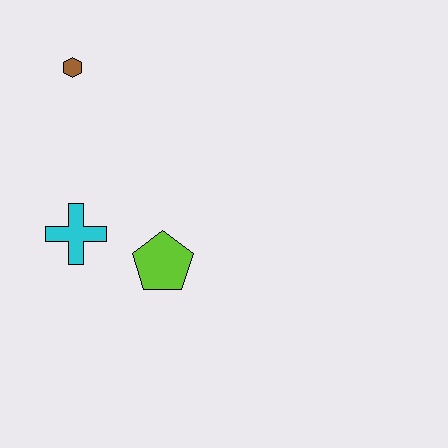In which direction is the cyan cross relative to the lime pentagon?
The cyan cross is to the left of the lime pentagon.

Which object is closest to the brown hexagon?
The cyan cross is closest to the brown hexagon.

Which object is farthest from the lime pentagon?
The brown hexagon is farthest from the lime pentagon.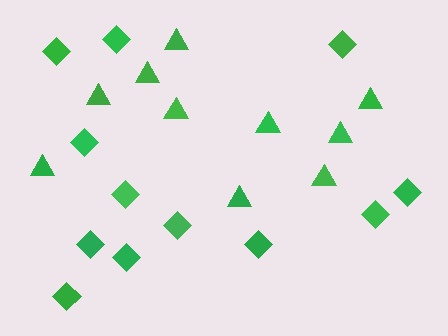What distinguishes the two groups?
There are 2 groups: one group of triangles (10) and one group of diamonds (12).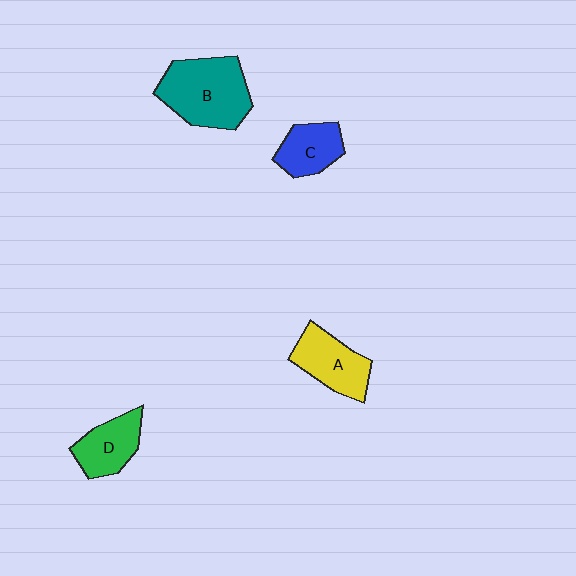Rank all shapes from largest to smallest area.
From largest to smallest: B (teal), A (yellow), D (green), C (blue).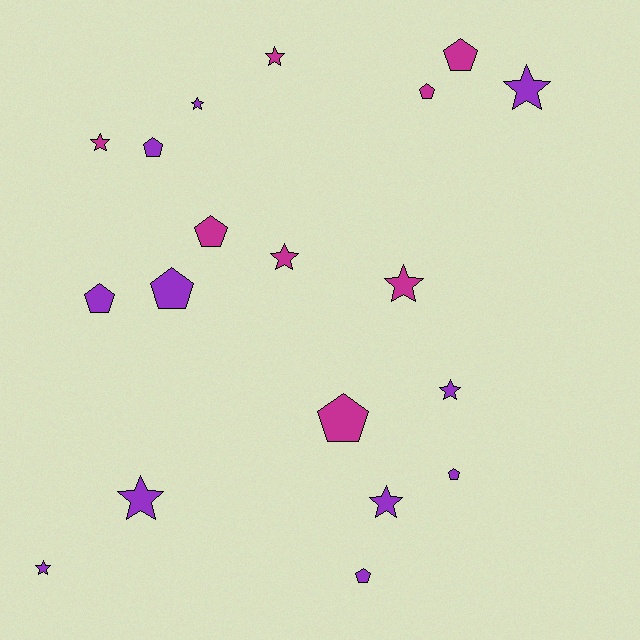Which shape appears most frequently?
Star, with 10 objects.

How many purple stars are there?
There are 6 purple stars.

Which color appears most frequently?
Purple, with 11 objects.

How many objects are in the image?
There are 19 objects.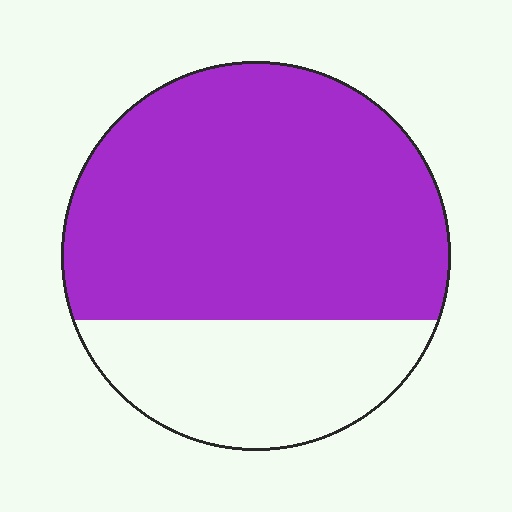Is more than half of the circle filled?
Yes.